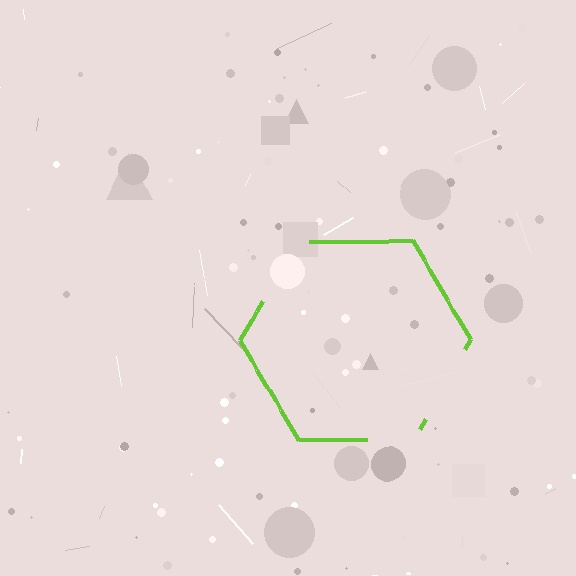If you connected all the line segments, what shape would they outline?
They would outline a hexagon.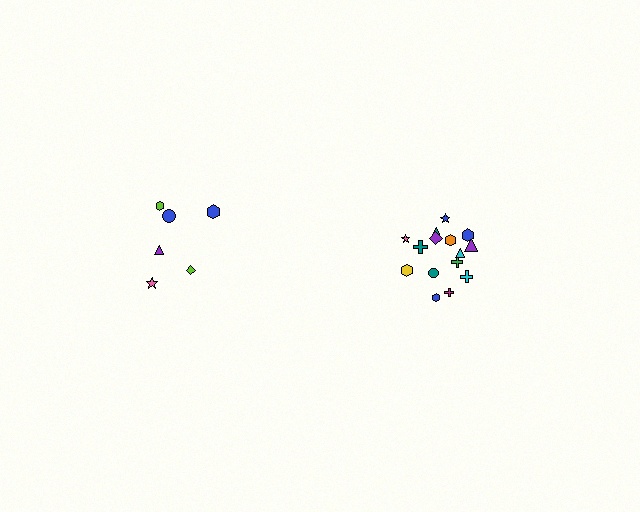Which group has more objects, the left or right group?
The right group.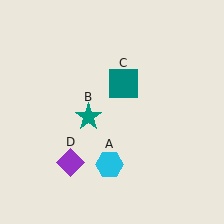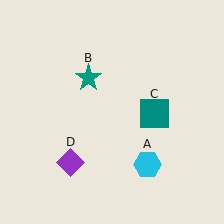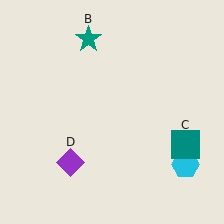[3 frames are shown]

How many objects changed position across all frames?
3 objects changed position: cyan hexagon (object A), teal star (object B), teal square (object C).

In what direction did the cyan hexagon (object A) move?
The cyan hexagon (object A) moved right.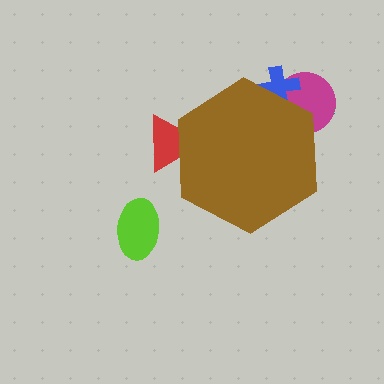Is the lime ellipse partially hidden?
No, the lime ellipse is fully visible.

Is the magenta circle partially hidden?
Yes, the magenta circle is partially hidden behind the brown hexagon.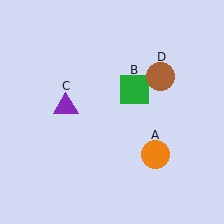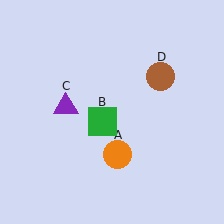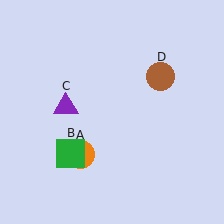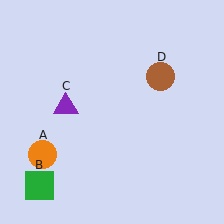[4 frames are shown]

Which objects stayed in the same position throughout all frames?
Purple triangle (object C) and brown circle (object D) remained stationary.